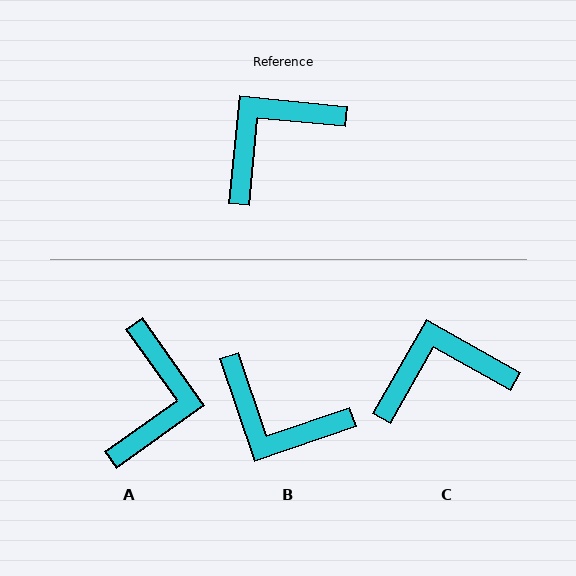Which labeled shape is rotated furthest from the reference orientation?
A, about 139 degrees away.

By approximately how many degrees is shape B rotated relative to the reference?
Approximately 114 degrees counter-clockwise.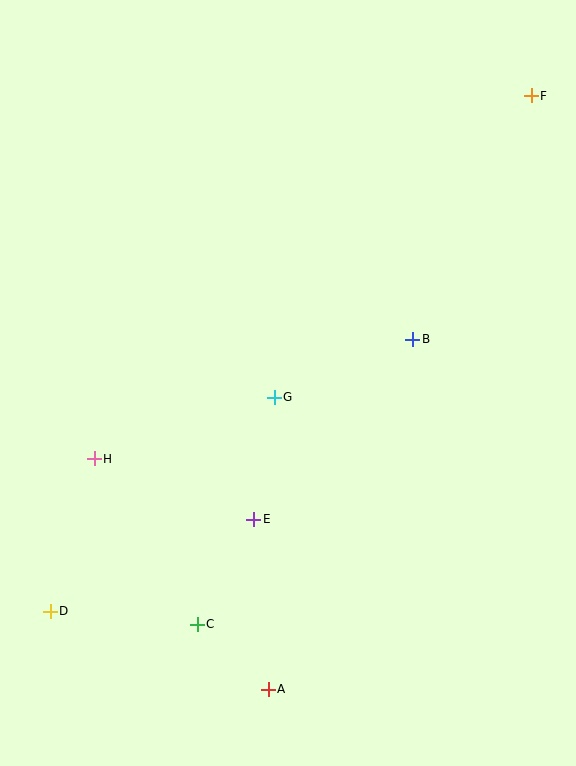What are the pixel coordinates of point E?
Point E is at (254, 519).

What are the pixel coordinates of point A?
Point A is at (268, 689).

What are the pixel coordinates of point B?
Point B is at (413, 339).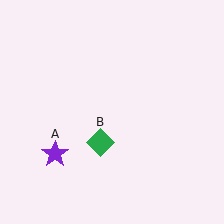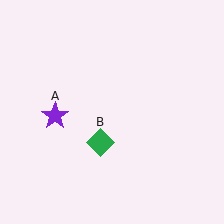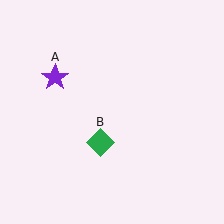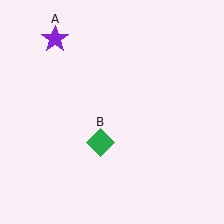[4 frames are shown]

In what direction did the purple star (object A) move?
The purple star (object A) moved up.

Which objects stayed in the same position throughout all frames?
Green diamond (object B) remained stationary.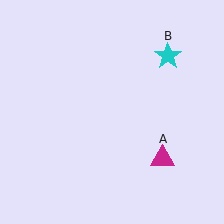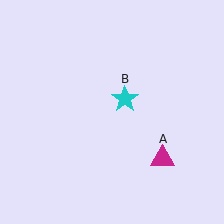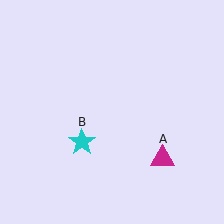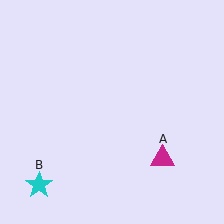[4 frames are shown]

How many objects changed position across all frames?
1 object changed position: cyan star (object B).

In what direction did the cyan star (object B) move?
The cyan star (object B) moved down and to the left.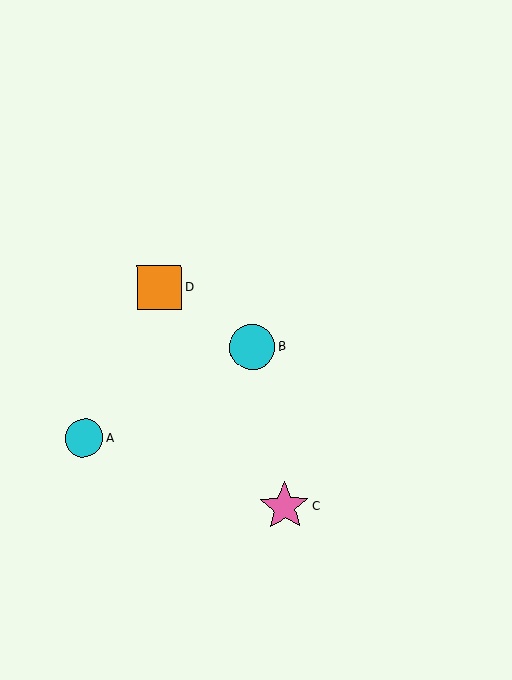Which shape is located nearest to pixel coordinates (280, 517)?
The pink star (labeled C) at (285, 506) is nearest to that location.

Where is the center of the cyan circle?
The center of the cyan circle is at (253, 347).